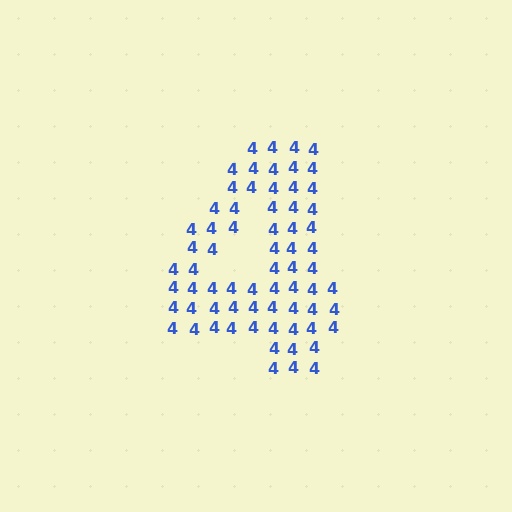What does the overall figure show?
The overall figure shows the digit 4.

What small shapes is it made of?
It is made of small digit 4's.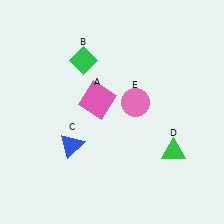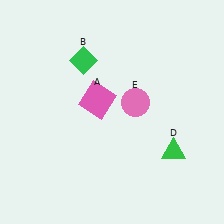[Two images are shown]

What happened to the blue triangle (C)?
The blue triangle (C) was removed in Image 2. It was in the bottom-left area of Image 1.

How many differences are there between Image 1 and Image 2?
There is 1 difference between the two images.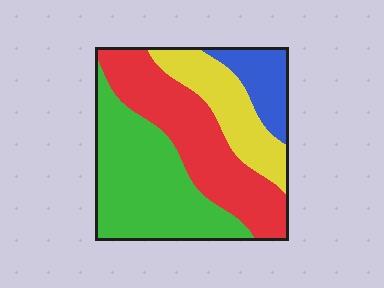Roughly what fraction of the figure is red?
Red covers 33% of the figure.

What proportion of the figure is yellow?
Yellow covers around 20% of the figure.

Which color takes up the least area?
Blue, at roughly 10%.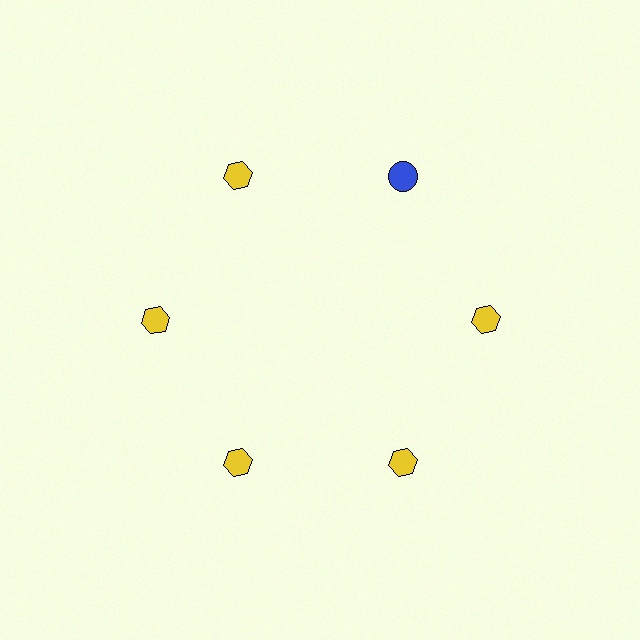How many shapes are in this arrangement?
There are 6 shapes arranged in a ring pattern.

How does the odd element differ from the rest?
It differs in both color (blue instead of yellow) and shape (circle instead of hexagon).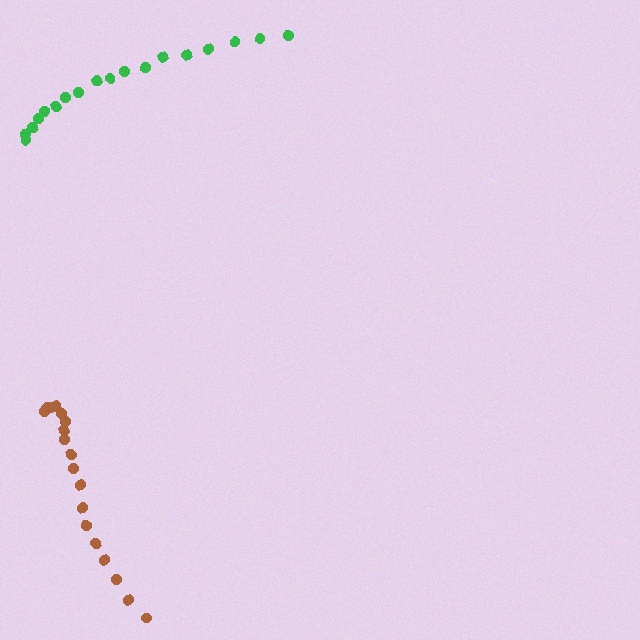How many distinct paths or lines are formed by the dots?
There are 2 distinct paths.